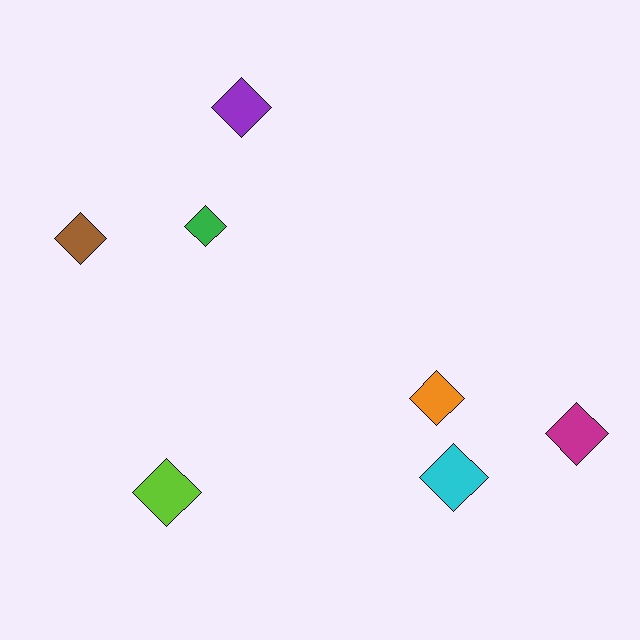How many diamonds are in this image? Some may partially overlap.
There are 7 diamonds.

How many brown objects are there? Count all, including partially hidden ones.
There is 1 brown object.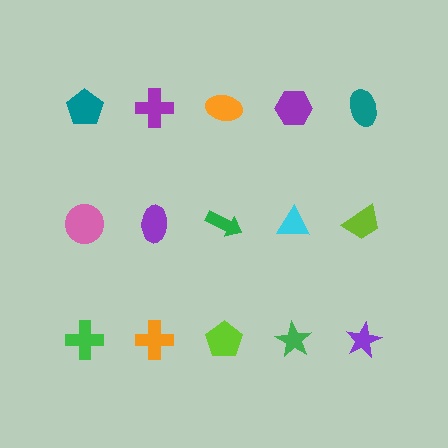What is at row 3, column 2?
An orange cross.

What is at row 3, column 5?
A purple star.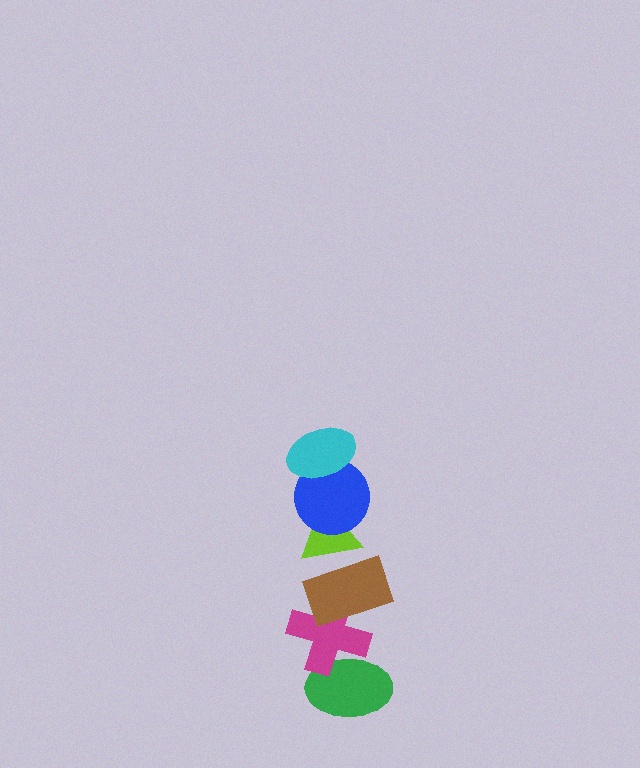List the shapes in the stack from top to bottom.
From top to bottom: the cyan ellipse, the blue circle, the lime triangle, the brown rectangle, the magenta cross, the green ellipse.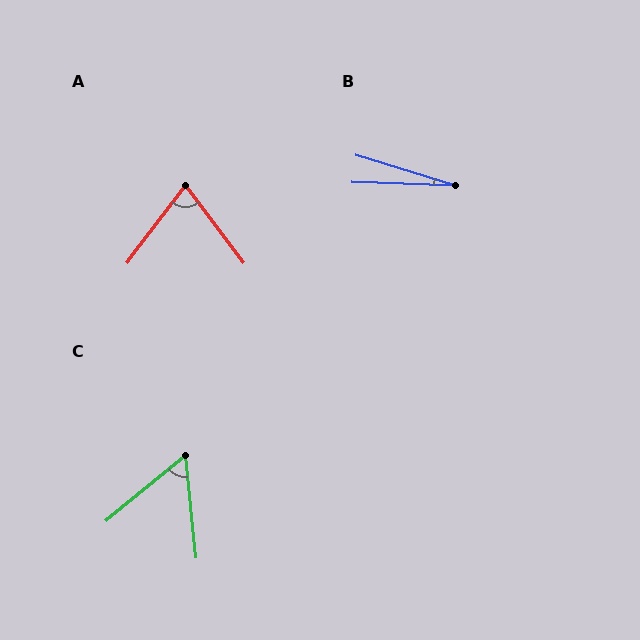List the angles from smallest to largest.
B (15°), C (56°), A (74°).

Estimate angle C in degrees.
Approximately 56 degrees.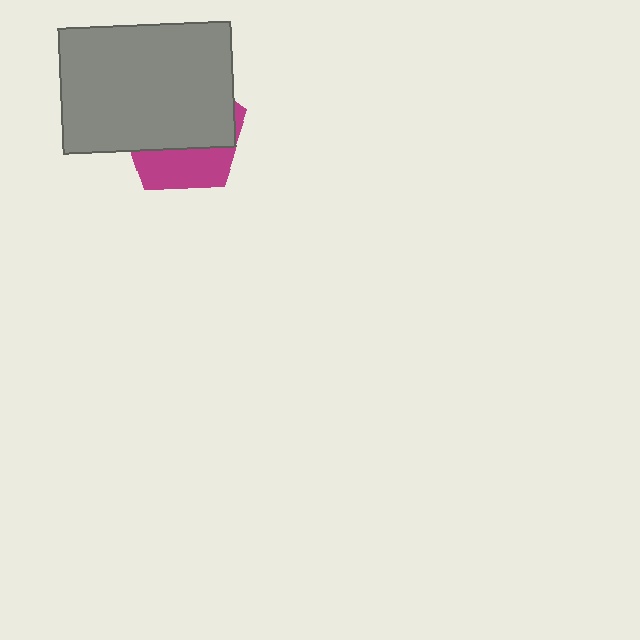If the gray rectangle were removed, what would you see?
You would see the complete magenta pentagon.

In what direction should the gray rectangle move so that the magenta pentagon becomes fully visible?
The gray rectangle should move up. That is the shortest direction to clear the overlap and leave the magenta pentagon fully visible.